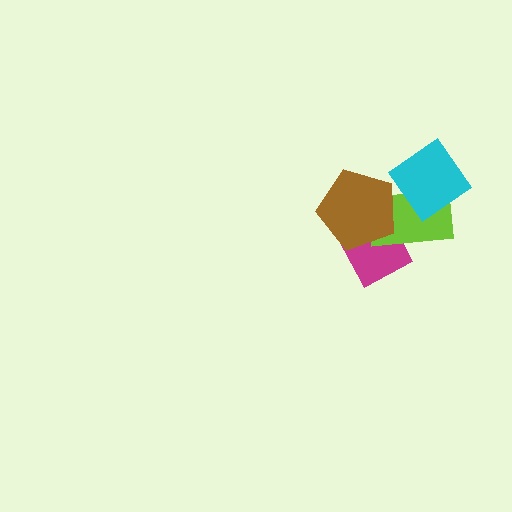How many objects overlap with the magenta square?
2 objects overlap with the magenta square.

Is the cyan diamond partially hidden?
No, no other shape covers it.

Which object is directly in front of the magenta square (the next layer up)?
The lime rectangle is directly in front of the magenta square.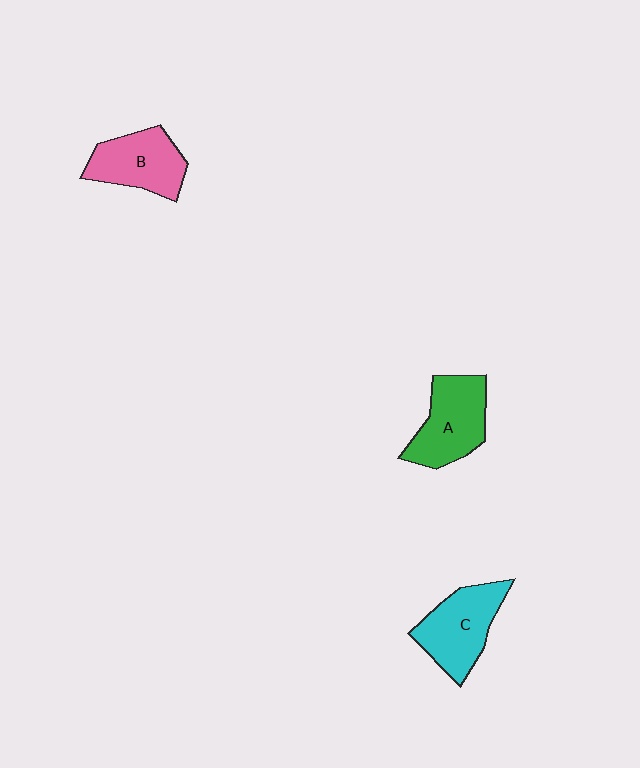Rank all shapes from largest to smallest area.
From largest to smallest: C (cyan), A (green), B (pink).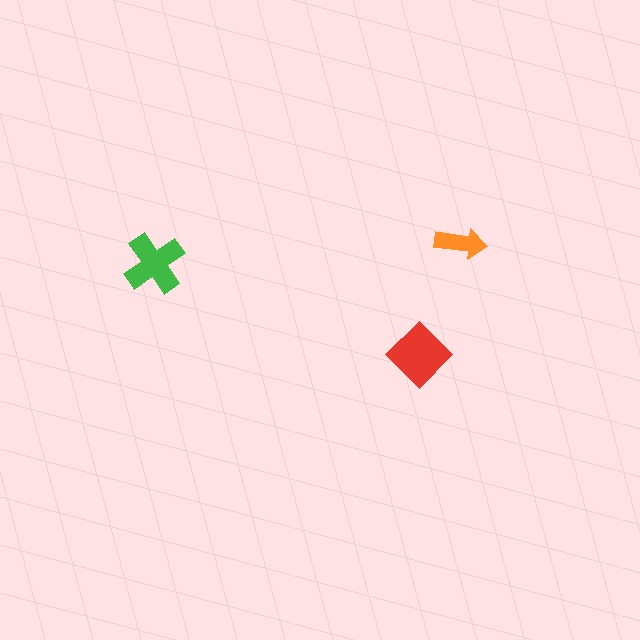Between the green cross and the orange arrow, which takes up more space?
The green cross.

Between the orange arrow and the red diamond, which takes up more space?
The red diamond.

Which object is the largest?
The red diamond.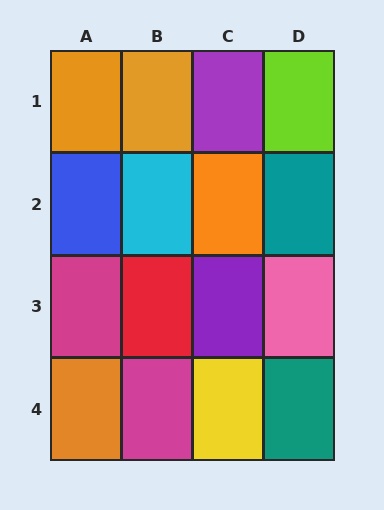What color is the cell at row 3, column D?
Pink.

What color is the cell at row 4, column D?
Teal.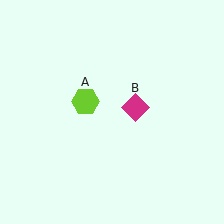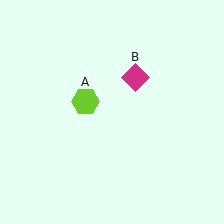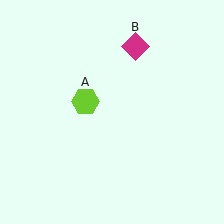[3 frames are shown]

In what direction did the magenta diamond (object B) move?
The magenta diamond (object B) moved up.